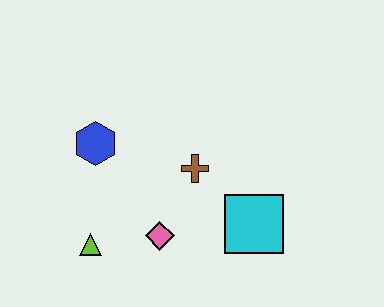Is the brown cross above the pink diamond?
Yes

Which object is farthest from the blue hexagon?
The cyan square is farthest from the blue hexagon.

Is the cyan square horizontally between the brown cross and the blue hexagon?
No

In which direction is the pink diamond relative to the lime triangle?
The pink diamond is to the right of the lime triangle.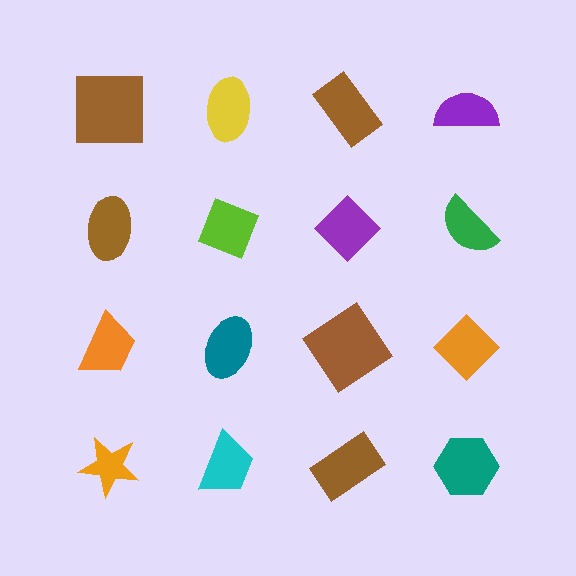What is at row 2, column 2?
A lime diamond.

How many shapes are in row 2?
4 shapes.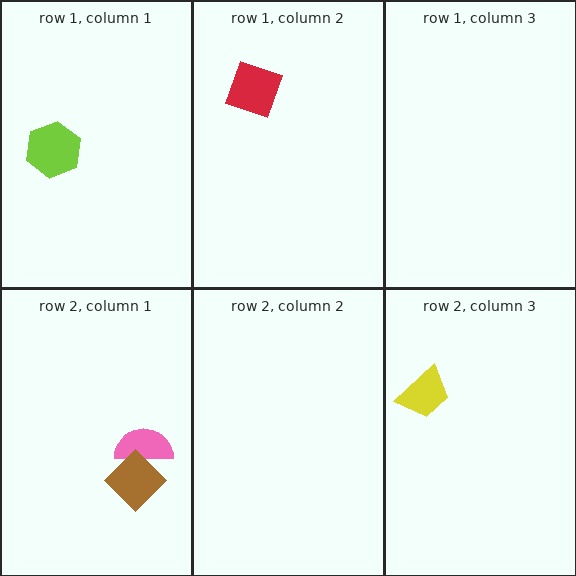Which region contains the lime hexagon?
The row 1, column 1 region.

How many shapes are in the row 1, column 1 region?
1.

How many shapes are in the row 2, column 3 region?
1.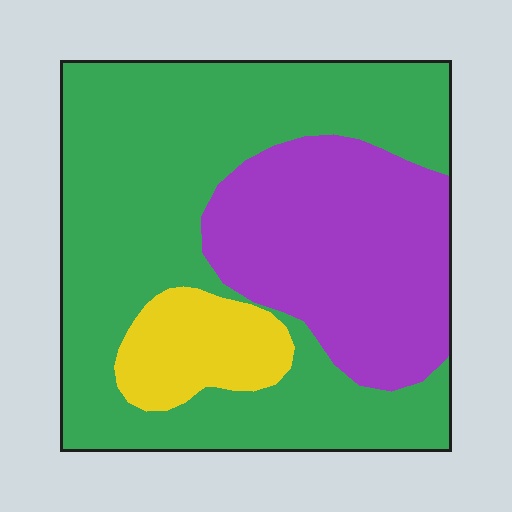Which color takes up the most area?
Green, at roughly 60%.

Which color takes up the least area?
Yellow, at roughly 10%.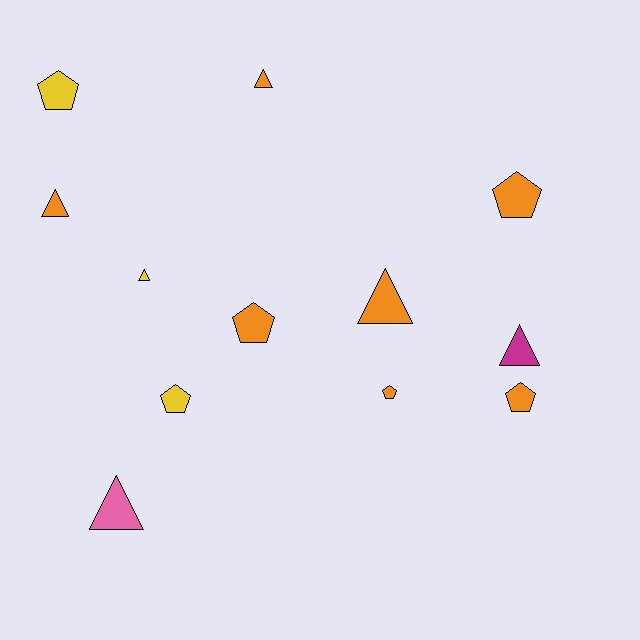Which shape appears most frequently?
Pentagon, with 6 objects.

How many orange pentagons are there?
There are 4 orange pentagons.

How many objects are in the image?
There are 12 objects.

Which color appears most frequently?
Orange, with 7 objects.